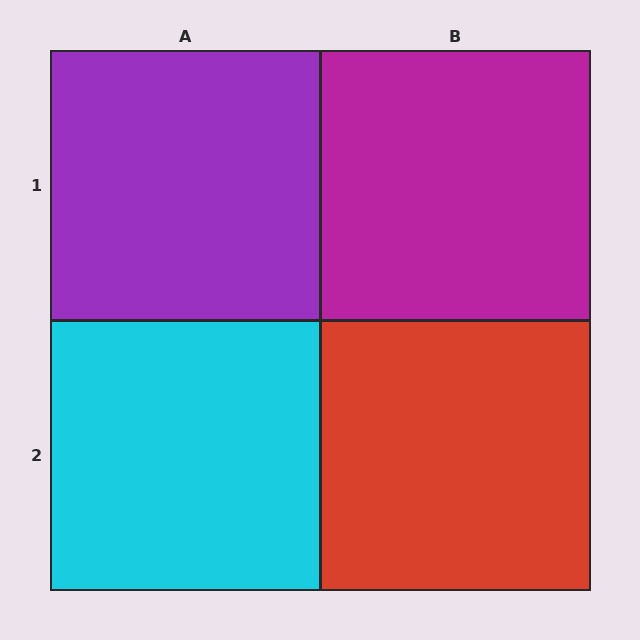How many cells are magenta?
1 cell is magenta.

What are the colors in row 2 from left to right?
Cyan, red.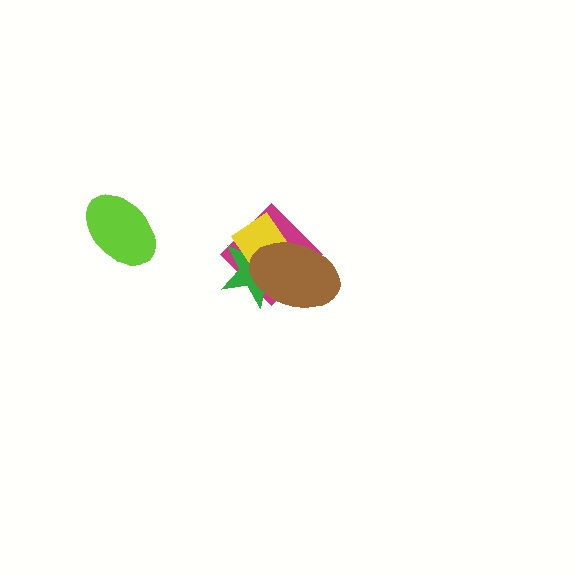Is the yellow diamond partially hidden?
Yes, it is partially covered by another shape.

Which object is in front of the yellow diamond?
The brown ellipse is in front of the yellow diamond.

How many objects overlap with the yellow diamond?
3 objects overlap with the yellow diamond.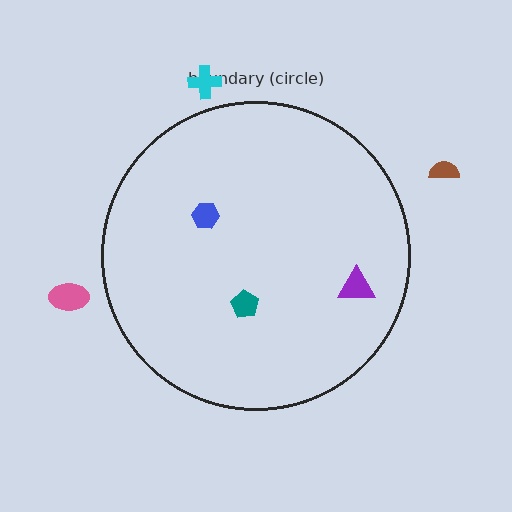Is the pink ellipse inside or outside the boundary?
Outside.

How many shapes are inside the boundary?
3 inside, 3 outside.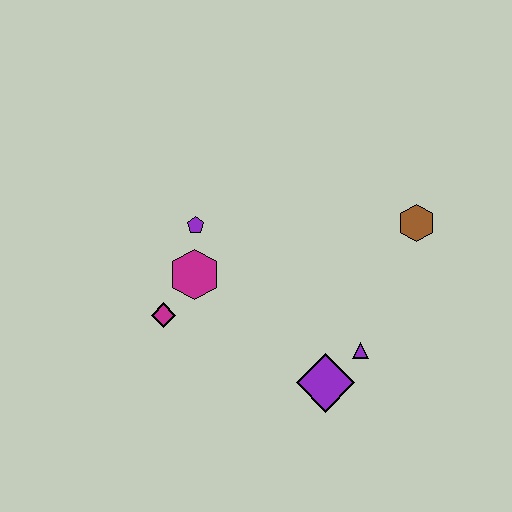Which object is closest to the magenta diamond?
The magenta hexagon is closest to the magenta diamond.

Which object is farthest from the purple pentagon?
The brown hexagon is farthest from the purple pentagon.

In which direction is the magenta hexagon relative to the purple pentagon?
The magenta hexagon is below the purple pentagon.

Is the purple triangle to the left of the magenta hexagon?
No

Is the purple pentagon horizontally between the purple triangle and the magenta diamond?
Yes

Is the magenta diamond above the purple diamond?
Yes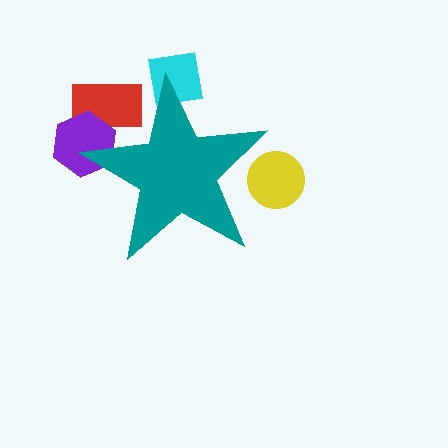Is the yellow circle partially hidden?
Yes, the yellow circle is partially hidden behind the teal star.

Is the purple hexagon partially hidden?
Yes, the purple hexagon is partially hidden behind the teal star.